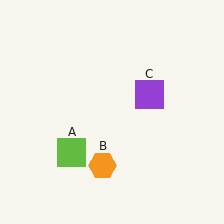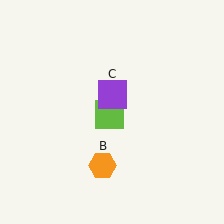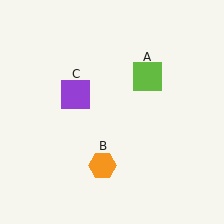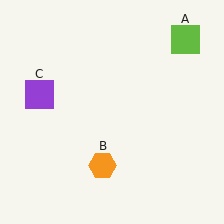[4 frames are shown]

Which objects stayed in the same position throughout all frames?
Orange hexagon (object B) remained stationary.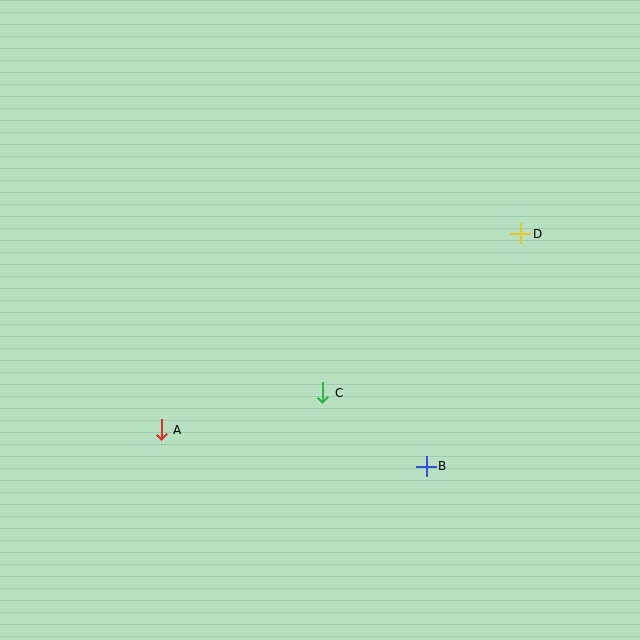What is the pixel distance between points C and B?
The distance between C and B is 127 pixels.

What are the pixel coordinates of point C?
Point C is at (323, 393).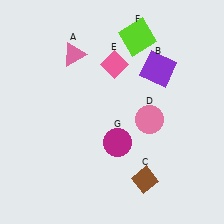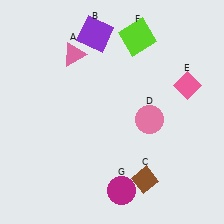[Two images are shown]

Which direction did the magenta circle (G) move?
The magenta circle (G) moved down.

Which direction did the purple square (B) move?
The purple square (B) moved left.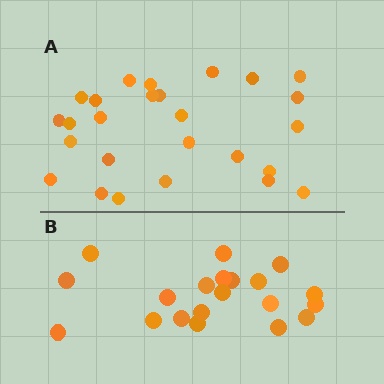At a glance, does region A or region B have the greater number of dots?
Region A (the top region) has more dots.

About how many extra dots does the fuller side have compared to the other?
Region A has about 6 more dots than region B.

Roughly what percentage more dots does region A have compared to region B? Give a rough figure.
About 30% more.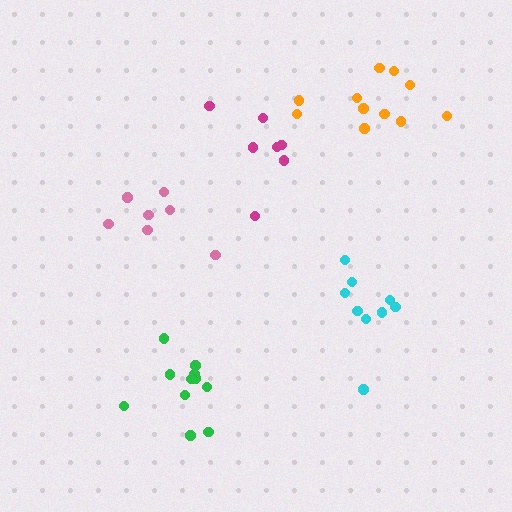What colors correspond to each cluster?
The clusters are colored: magenta, pink, cyan, green, orange.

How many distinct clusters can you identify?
There are 5 distinct clusters.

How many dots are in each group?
Group 1: 7 dots, Group 2: 7 dots, Group 3: 9 dots, Group 4: 11 dots, Group 5: 11 dots (45 total).